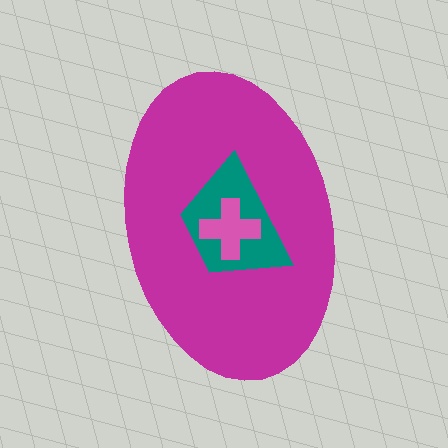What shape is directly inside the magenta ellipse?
The teal trapezoid.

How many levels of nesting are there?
3.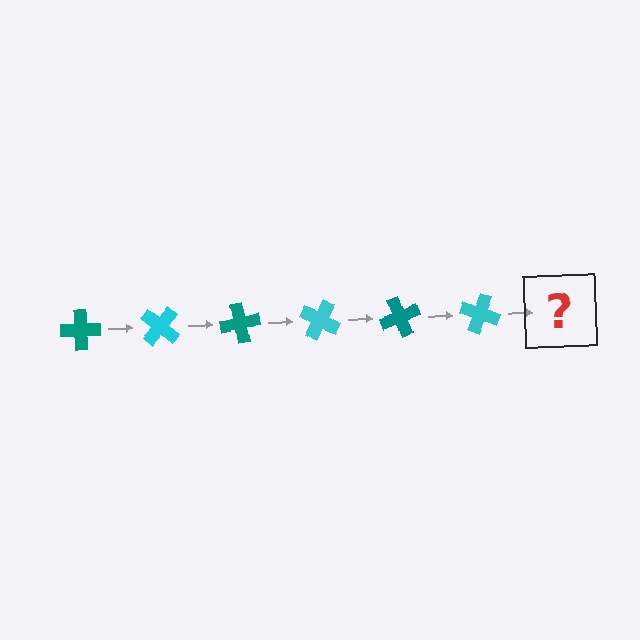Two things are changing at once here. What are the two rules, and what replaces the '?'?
The two rules are that it rotates 40 degrees each step and the color cycles through teal and cyan. The '?' should be a teal cross, rotated 240 degrees from the start.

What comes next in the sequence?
The next element should be a teal cross, rotated 240 degrees from the start.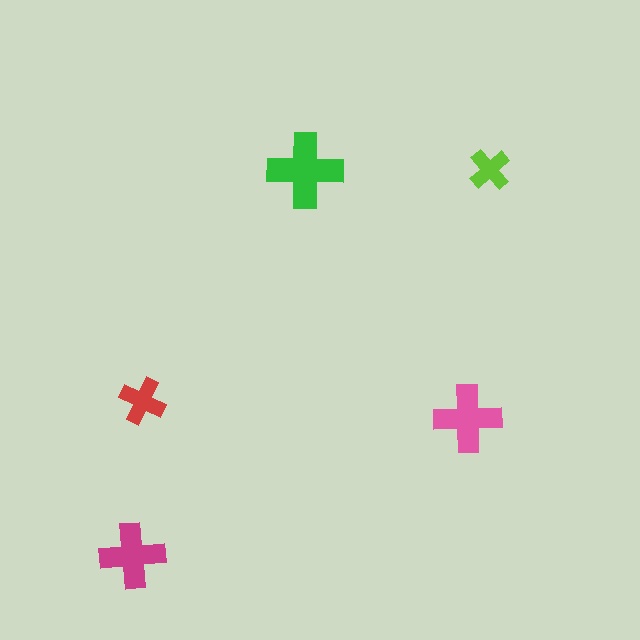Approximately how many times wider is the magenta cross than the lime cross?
About 1.5 times wider.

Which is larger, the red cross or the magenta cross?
The magenta one.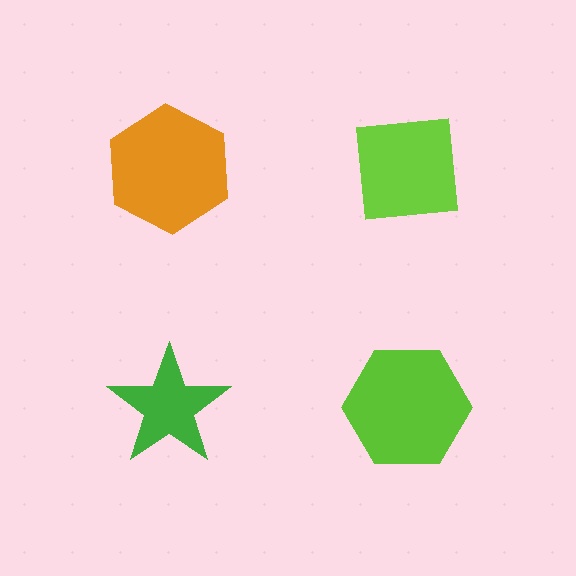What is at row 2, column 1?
A green star.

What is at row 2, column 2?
A lime hexagon.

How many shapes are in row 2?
2 shapes.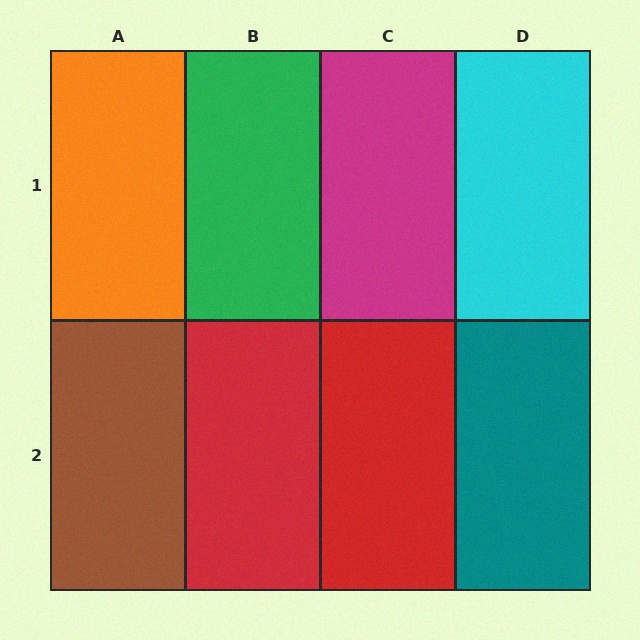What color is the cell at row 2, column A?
Brown.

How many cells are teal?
1 cell is teal.